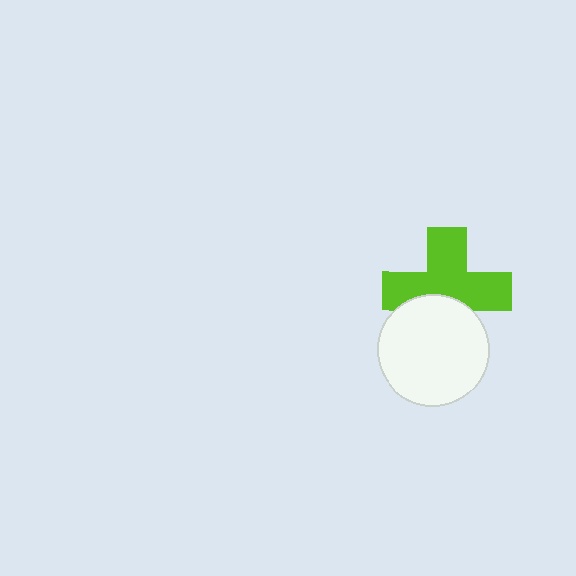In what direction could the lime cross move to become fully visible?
The lime cross could move up. That would shift it out from behind the white circle entirely.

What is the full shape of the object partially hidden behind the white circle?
The partially hidden object is a lime cross.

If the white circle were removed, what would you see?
You would see the complete lime cross.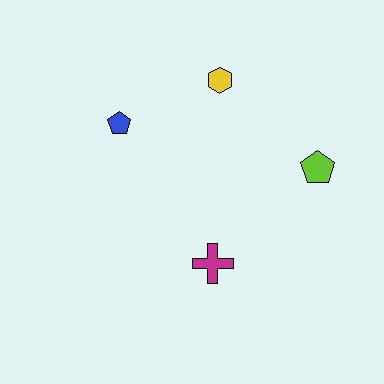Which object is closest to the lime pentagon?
The yellow hexagon is closest to the lime pentagon.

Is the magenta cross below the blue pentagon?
Yes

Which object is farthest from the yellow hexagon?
The magenta cross is farthest from the yellow hexagon.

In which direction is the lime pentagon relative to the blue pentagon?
The lime pentagon is to the right of the blue pentagon.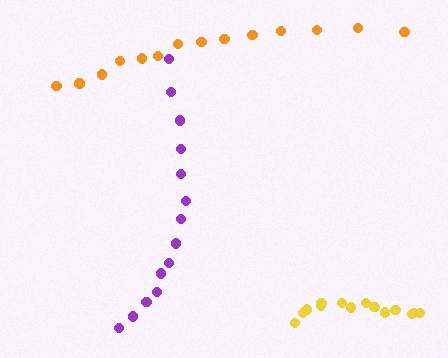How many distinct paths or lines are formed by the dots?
There are 3 distinct paths.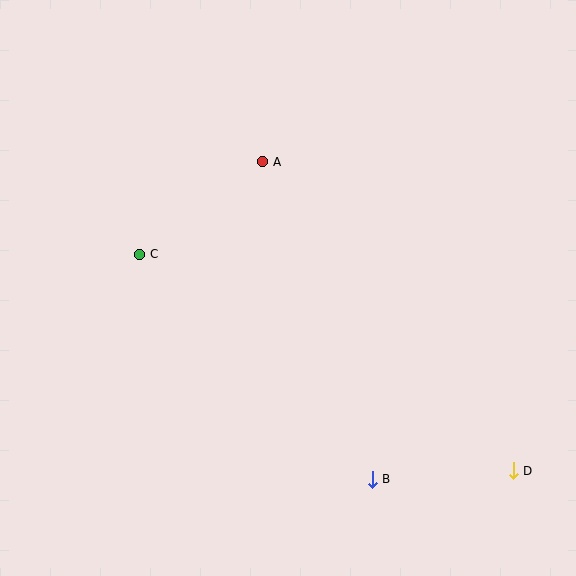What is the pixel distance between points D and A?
The distance between D and A is 398 pixels.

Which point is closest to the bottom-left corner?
Point C is closest to the bottom-left corner.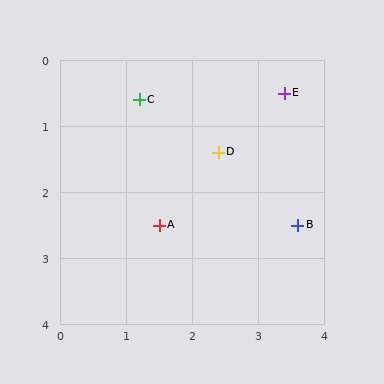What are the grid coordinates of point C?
Point C is at approximately (1.2, 0.6).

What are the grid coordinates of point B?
Point B is at approximately (3.6, 2.5).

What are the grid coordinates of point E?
Point E is at approximately (3.4, 0.5).